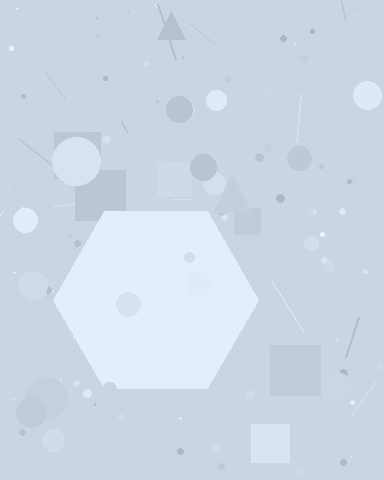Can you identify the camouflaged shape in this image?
The camouflaged shape is a hexagon.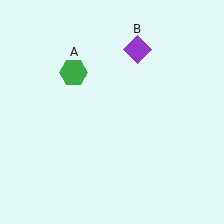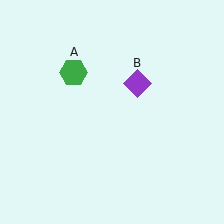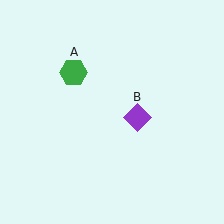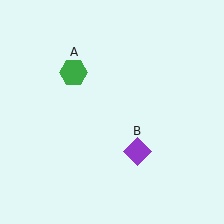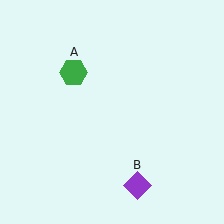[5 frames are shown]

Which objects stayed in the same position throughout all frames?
Green hexagon (object A) remained stationary.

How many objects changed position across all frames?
1 object changed position: purple diamond (object B).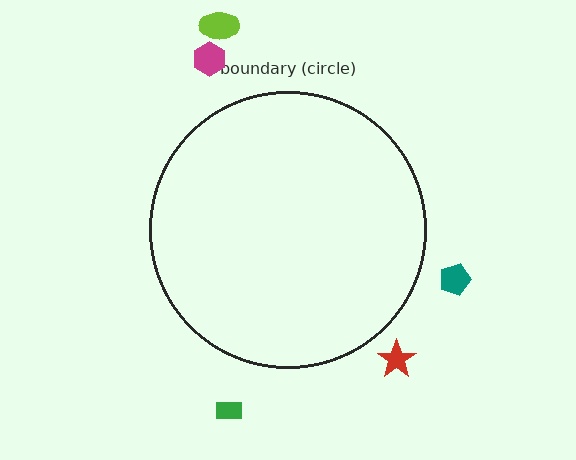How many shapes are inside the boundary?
0 inside, 5 outside.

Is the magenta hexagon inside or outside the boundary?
Outside.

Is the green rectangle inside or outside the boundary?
Outside.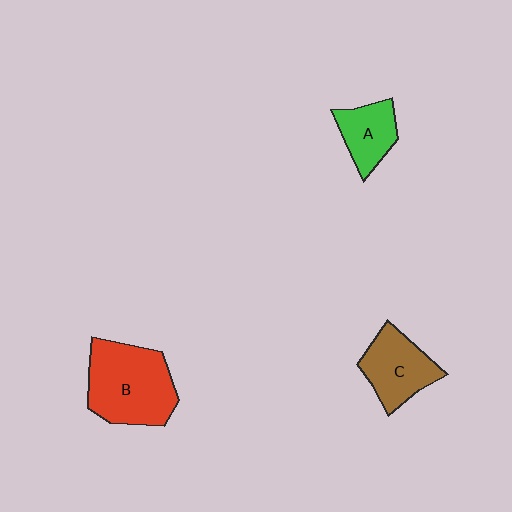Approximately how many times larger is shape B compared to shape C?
Approximately 1.5 times.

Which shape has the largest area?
Shape B (red).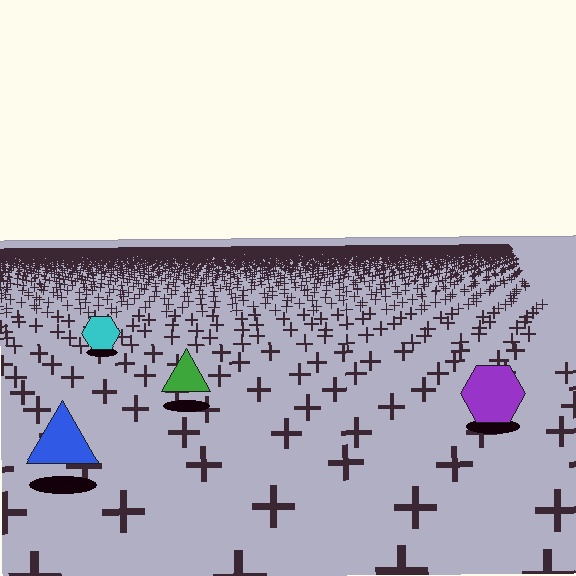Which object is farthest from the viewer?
The cyan hexagon is farthest from the viewer. It appears smaller and the ground texture around it is denser.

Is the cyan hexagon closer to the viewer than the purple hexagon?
No. The purple hexagon is closer — you can tell from the texture gradient: the ground texture is coarser near it.